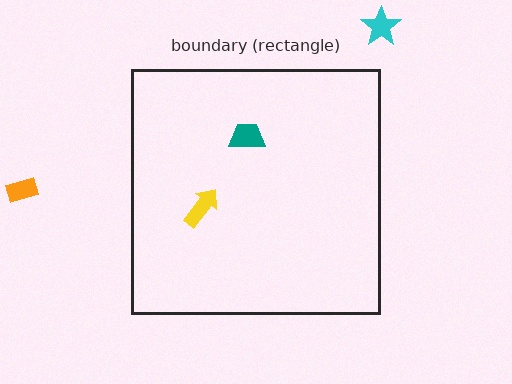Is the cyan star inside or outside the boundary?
Outside.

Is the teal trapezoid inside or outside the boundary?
Inside.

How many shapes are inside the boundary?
2 inside, 2 outside.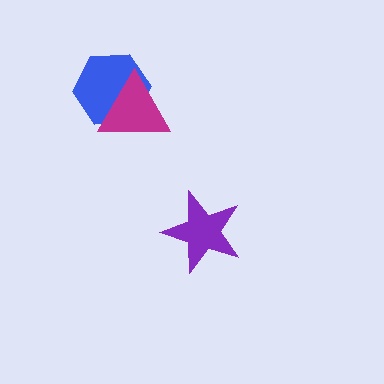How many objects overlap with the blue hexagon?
1 object overlaps with the blue hexagon.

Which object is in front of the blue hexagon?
The magenta triangle is in front of the blue hexagon.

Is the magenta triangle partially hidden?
No, no other shape covers it.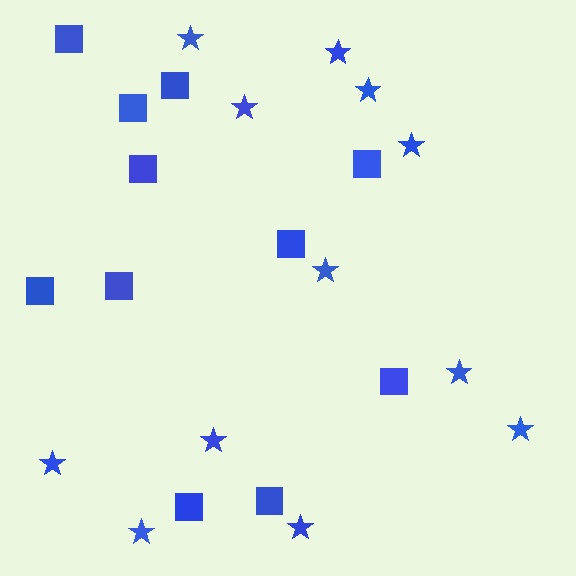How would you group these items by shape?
There are 2 groups: one group of stars (12) and one group of squares (11).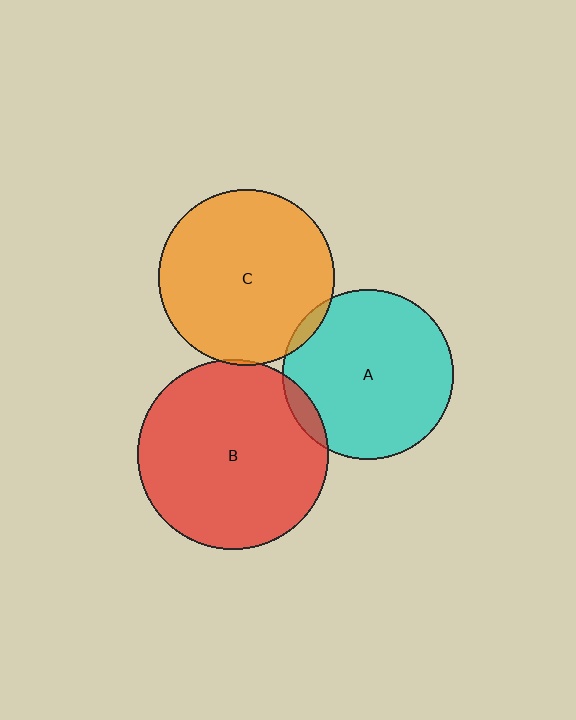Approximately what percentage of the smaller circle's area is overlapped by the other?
Approximately 5%.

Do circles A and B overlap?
Yes.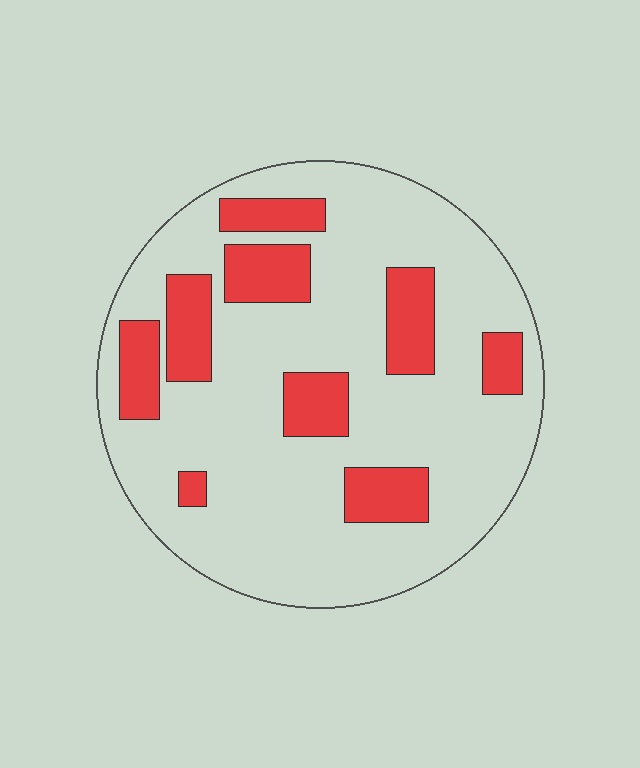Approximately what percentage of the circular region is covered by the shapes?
Approximately 25%.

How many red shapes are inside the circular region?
9.